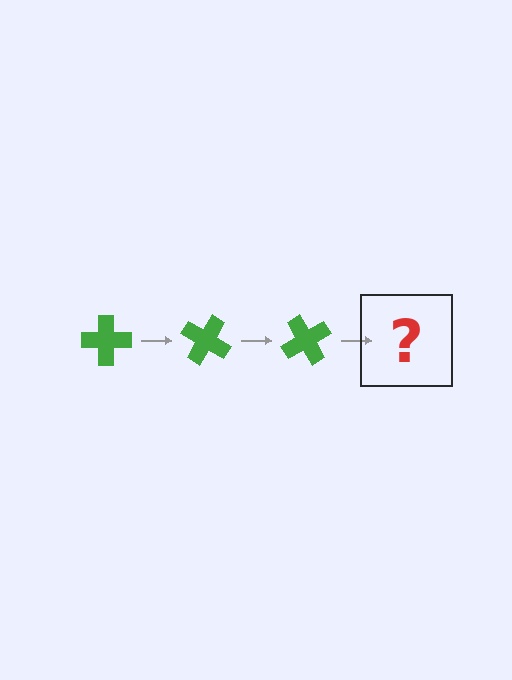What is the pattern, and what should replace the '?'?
The pattern is that the cross rotates 30 degrees each step. The '?' should be a green cross rotated 90 degrees.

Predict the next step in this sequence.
The next step is a green cross rotated 90 degrees.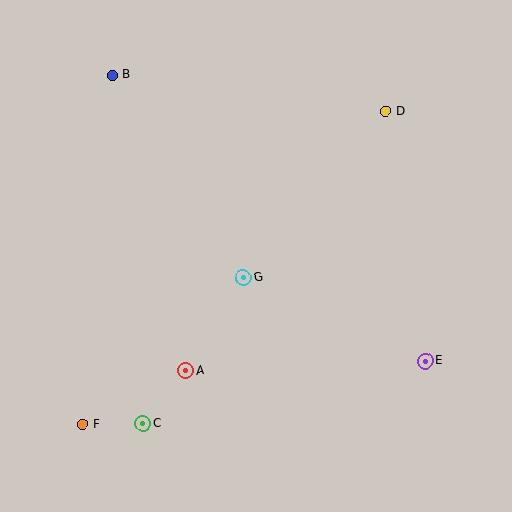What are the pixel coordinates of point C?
Point C is at (143, 423).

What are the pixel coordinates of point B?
Point B is at (113, 75).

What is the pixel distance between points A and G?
The distance between A and G is 110 pixels.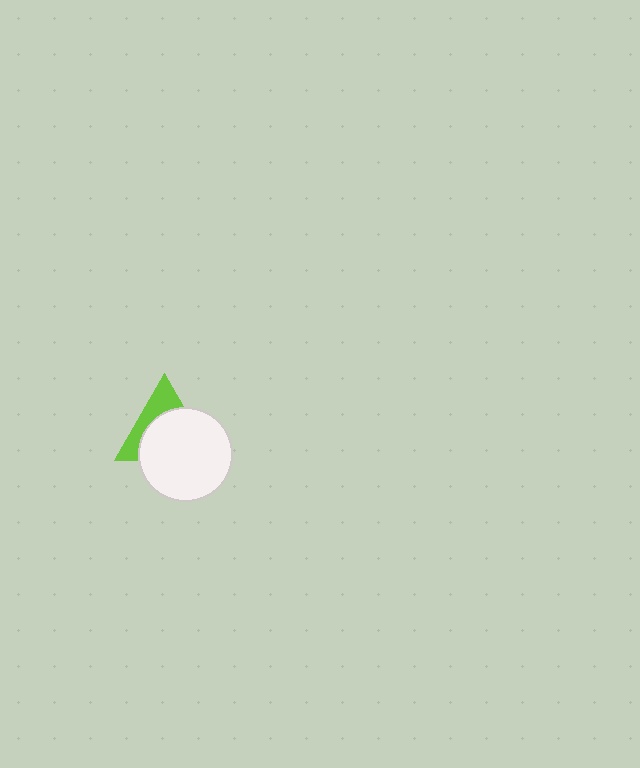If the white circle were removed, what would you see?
You would see the complete lime triangle.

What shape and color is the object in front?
The object in front is a white circle.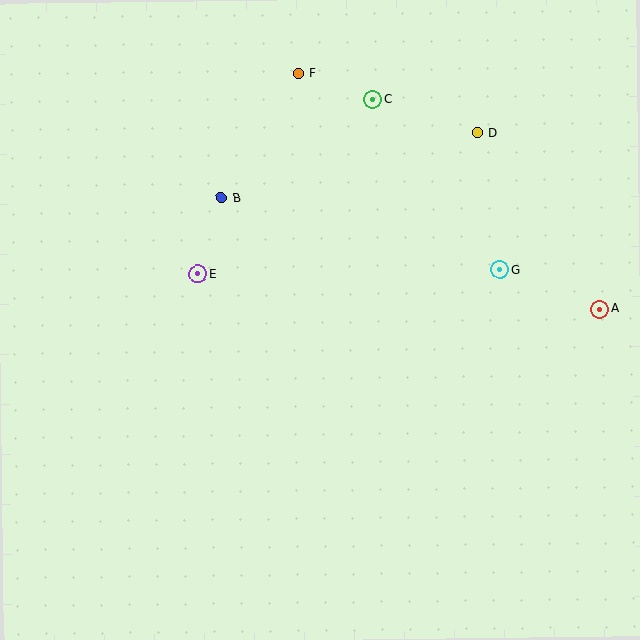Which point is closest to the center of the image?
Point E at (198, 274) is closest to the center.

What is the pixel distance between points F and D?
The distance between F and D is 188 pixels.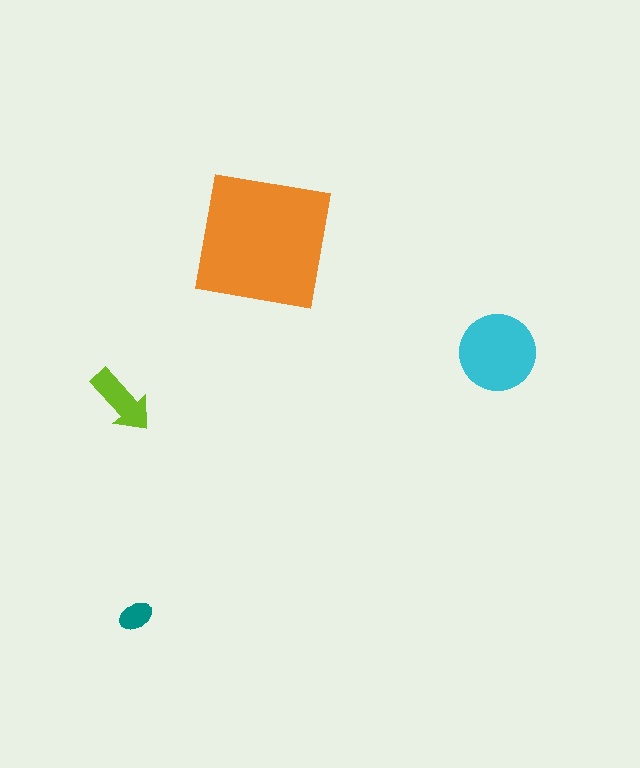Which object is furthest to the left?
The lime arrow is leftmost.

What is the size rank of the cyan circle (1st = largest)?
2nd.